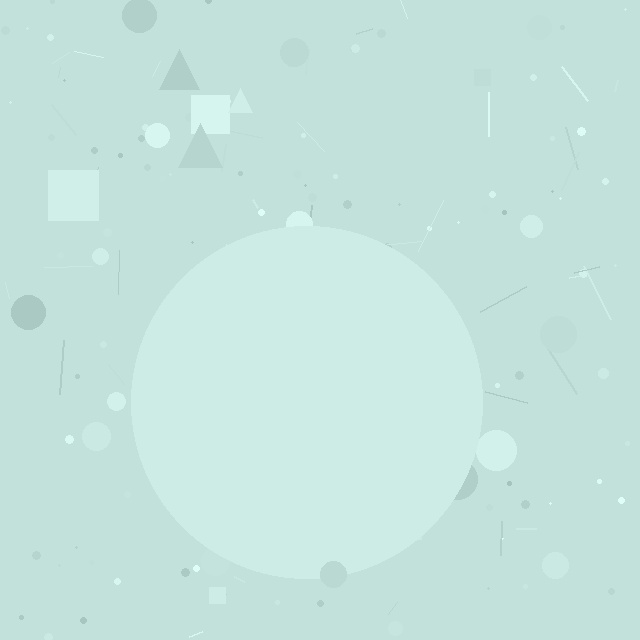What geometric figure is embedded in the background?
A circle is embedded in the background.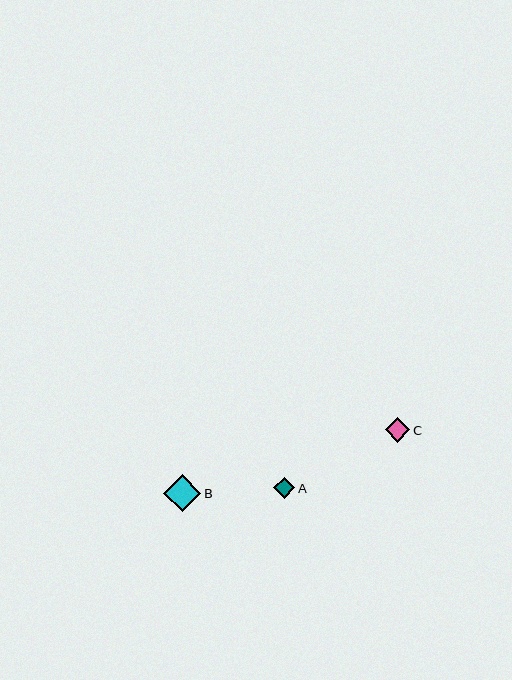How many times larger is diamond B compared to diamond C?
Diamond B is approximately 1.5 times the size of diamond C.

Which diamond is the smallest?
Diamond A is the smallest with a size of approximately 21 pixels.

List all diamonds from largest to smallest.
From largest to smallest: B, C, A.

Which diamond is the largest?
Diamond B is the largest with a size of approximately 37 pixels.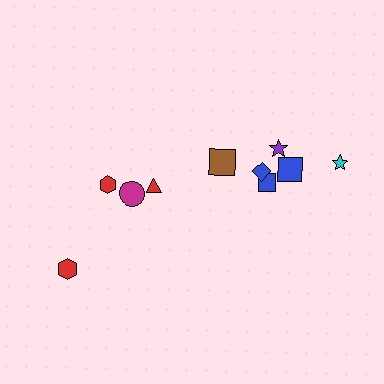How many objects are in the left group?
There are 4 objects.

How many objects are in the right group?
There are 6 objects.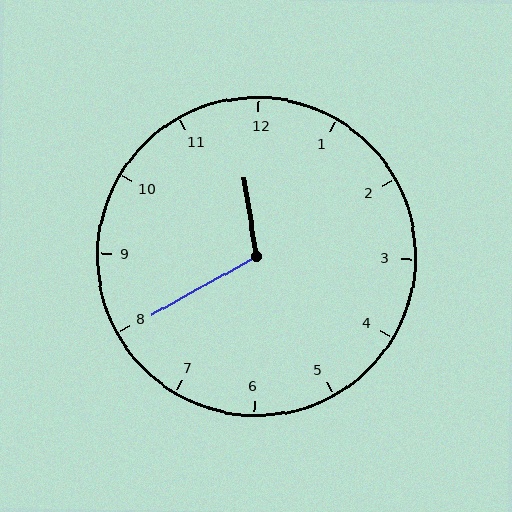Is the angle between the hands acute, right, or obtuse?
It is obtuse.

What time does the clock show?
11:40.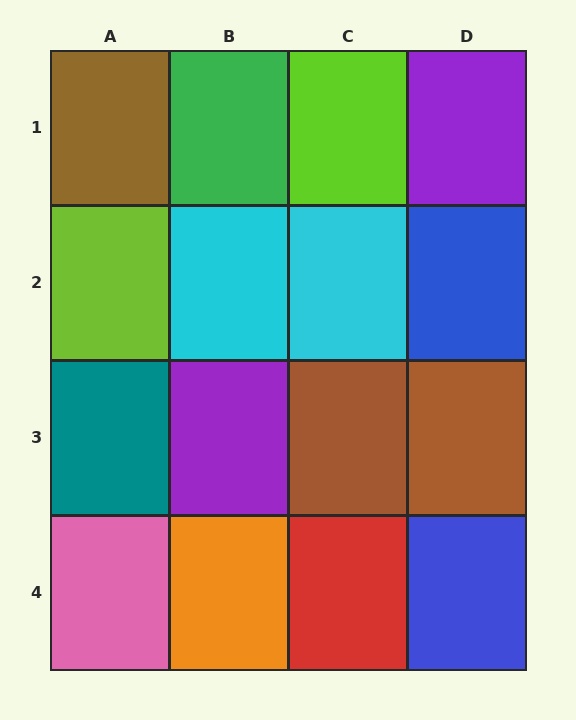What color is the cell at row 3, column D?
Brown.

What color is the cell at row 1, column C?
Lime.